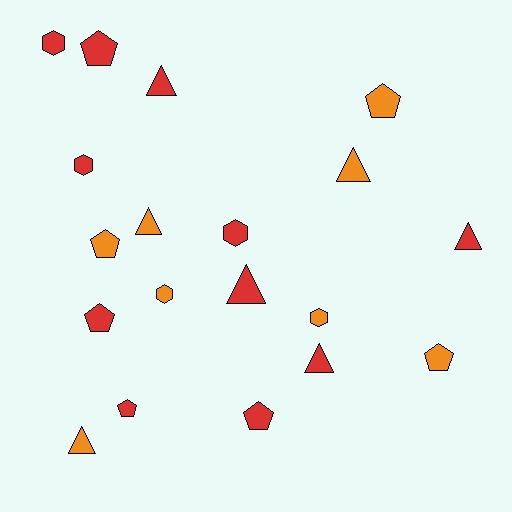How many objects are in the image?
There are 19 objects.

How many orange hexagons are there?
There are 2 orange hexagons.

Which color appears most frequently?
Red, with 11 objects.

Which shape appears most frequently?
Triangle, with 7 objects.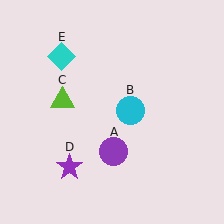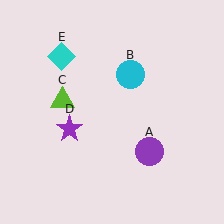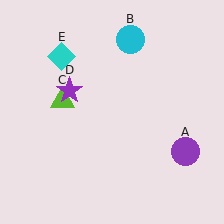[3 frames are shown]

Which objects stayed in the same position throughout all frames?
Lime triangle (object C) and cyan diamond (object E) remained stationary.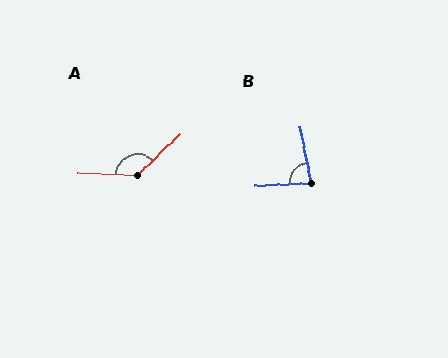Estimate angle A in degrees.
Approximately 135 degrees.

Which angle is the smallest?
B, at approximately 81 degrees.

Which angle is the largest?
A, at approximately 135 degrees.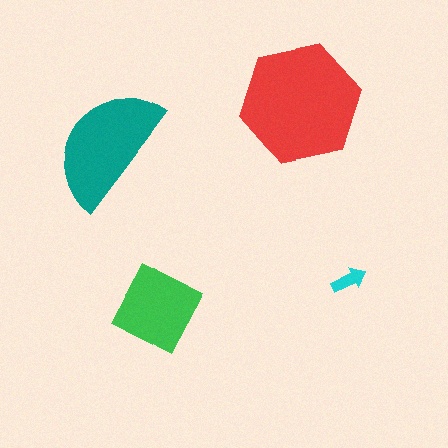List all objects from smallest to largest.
The cyan arrow, the green diamond, the teal semicircle, the red hexagon.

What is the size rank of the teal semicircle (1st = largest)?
2nd.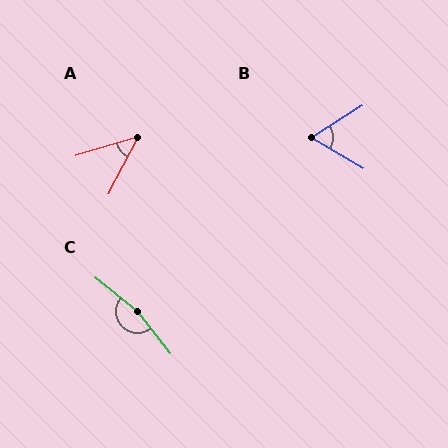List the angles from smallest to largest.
A (45°), B (63°), C (167°).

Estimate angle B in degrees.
Approximately 63 degrees.